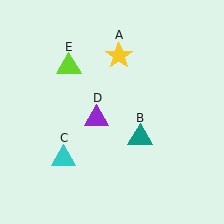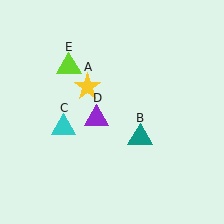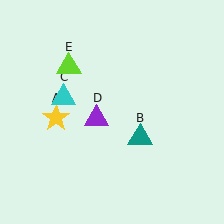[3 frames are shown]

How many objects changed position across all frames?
2 objects changed position: yellow star (object A), cyan triangle (object C).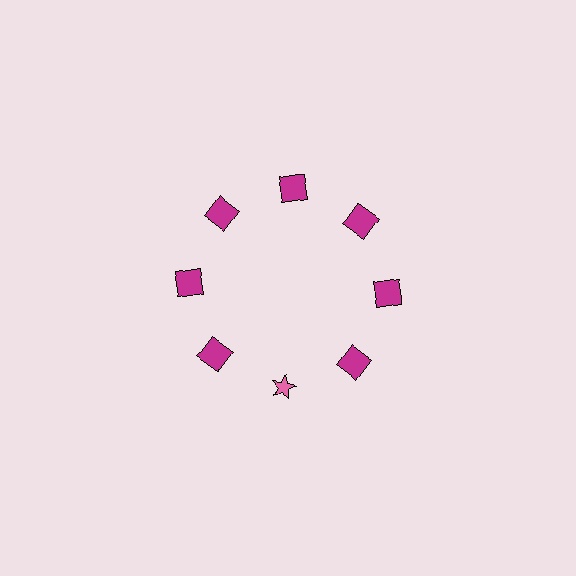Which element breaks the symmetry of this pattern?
The pink star at roughly the 6 o'clock position breaks the symmetry. All other shapes are magenta squares.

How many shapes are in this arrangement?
There are 8 shapes arranged in a ring pattern.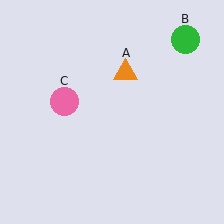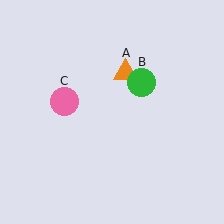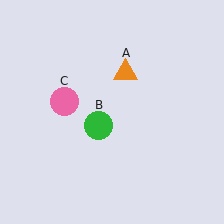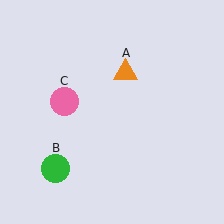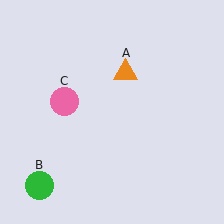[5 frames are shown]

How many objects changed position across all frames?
1 object changed position: green circle (object B).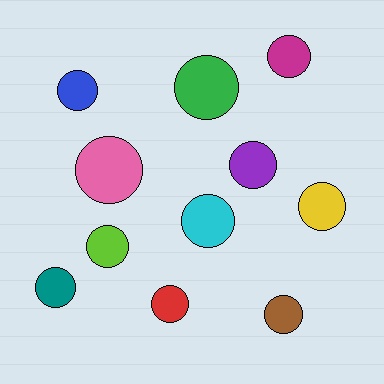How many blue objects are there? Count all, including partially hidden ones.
There is 1 blue object.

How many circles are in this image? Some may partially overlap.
There are 11 circles.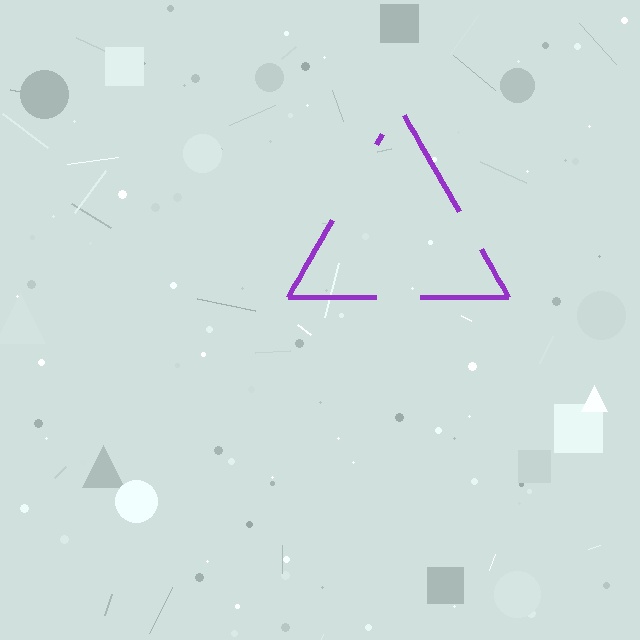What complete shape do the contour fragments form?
The contour fragments form a triangle.